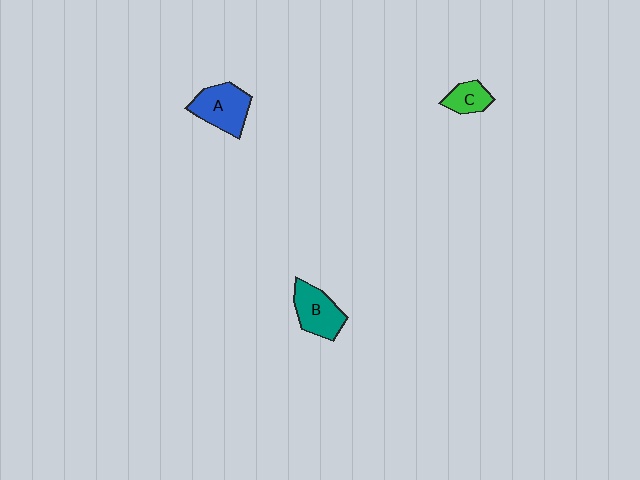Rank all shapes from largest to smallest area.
From largest to smallest: A (blue), B (teal), C (green).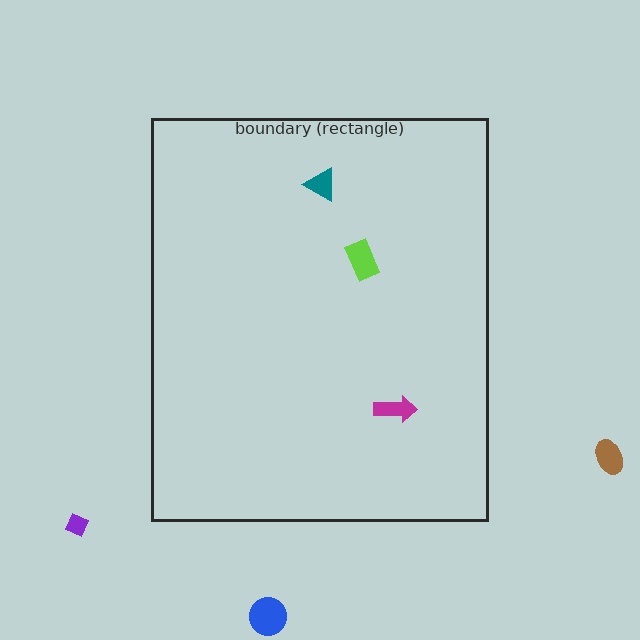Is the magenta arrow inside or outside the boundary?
Inside.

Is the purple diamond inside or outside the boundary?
Outside.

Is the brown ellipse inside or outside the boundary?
Outside.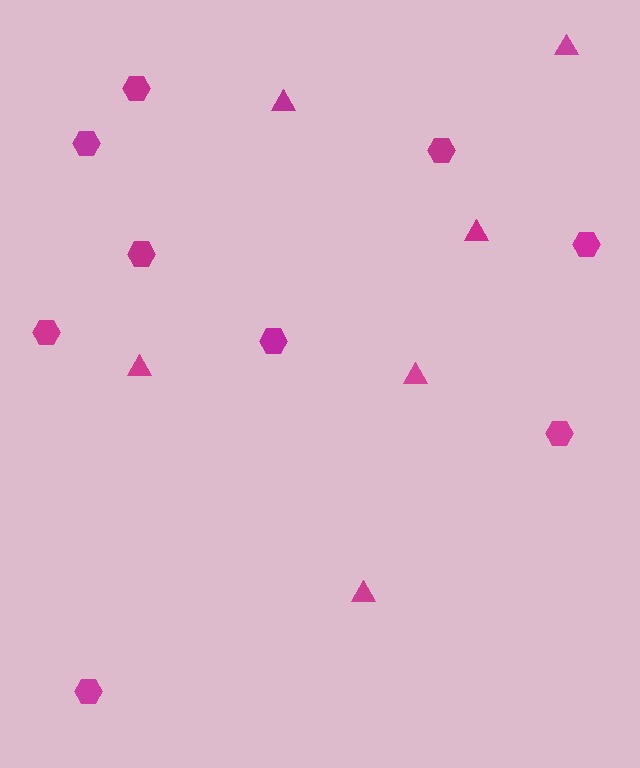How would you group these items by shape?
There are 2 groups: one group of triangles (6) and one group of hexagons (9).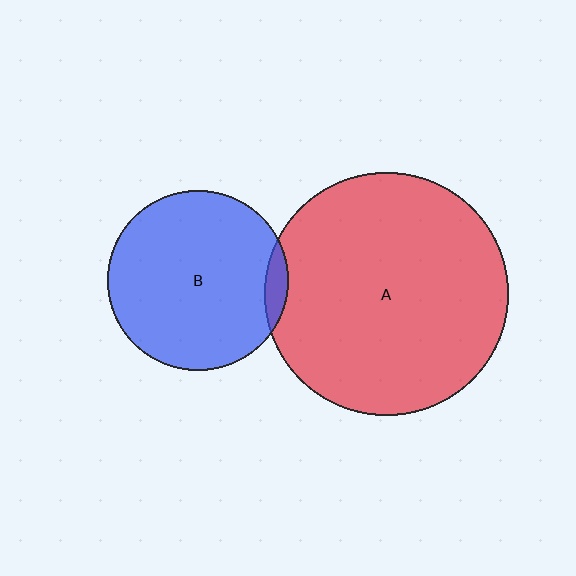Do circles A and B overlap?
Yes.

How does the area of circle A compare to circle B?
Approximately 1.8 times.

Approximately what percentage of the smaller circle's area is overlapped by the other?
Approximately 5%.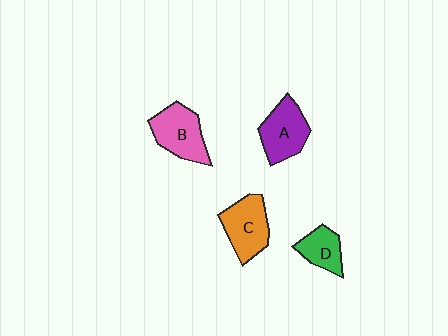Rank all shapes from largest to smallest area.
From largest to smallest: B (pink), C (orange), A (purple), D (green).